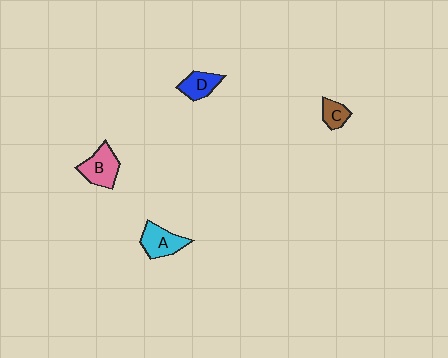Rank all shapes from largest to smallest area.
From largest to smallest: B (pink), A (cyan), D (blue), C (brown).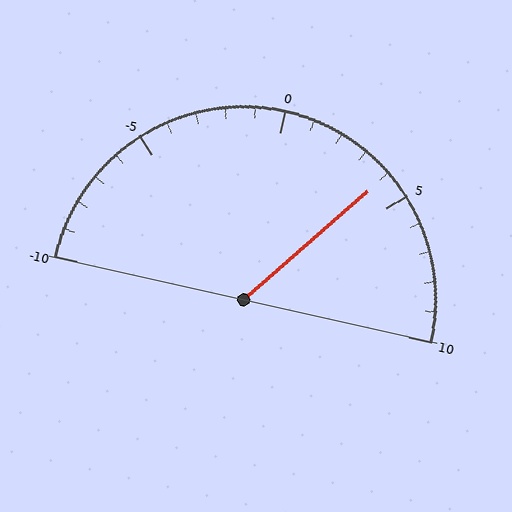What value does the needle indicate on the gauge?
The needle indicates approximately 4.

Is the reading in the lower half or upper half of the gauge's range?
The reading is in the upper half of the range (-10 to 10).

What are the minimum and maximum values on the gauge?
The gauge ranges from -10 to 10.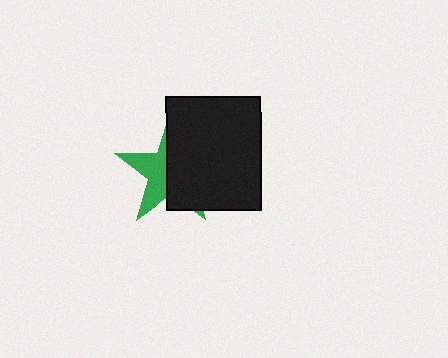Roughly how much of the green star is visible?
A small part of it is visible (roughly 41%).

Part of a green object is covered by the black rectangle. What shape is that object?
It is a star.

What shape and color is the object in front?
The object in front is a black rectangle.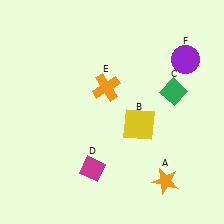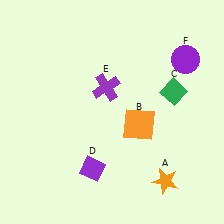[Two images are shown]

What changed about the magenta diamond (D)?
In Image 1, D is magenta. In Image 2, it changed to purple.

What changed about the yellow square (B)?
In Image 1, B is yellow. In Image 2, it changed to orange.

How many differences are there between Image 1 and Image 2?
There are 3 differences between the two images.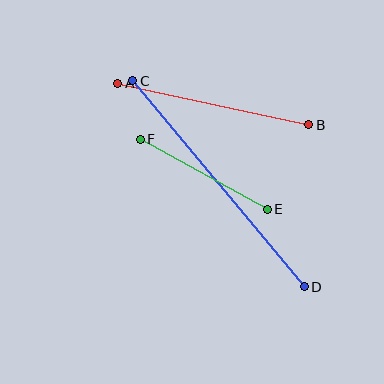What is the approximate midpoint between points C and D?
The midpoint is at approximately (219, 184) pixels.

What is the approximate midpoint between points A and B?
The midpoint is at approximately (213, 104) pixels.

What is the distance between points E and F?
The distance is approximately 145 pixels.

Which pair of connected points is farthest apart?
Points C and D are farthest apart.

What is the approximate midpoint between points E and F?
The midpoint is at approximately (204, 174) pixels.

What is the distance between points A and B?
The distance is approximately 195 pixels.